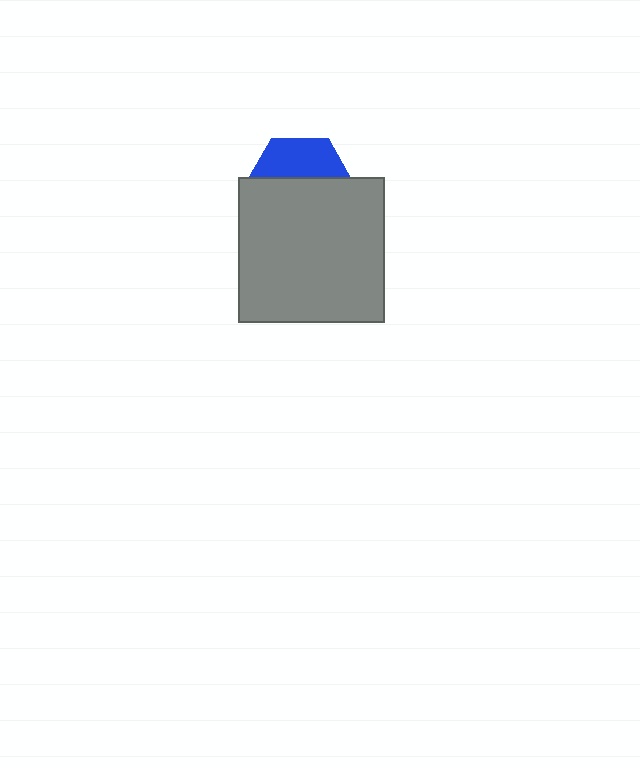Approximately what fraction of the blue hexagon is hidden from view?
Roughly 63% of the blue hexagon is hidden behind the gray square.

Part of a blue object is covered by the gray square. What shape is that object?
It is a hexagon.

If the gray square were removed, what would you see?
You would see the complete blue hexagon.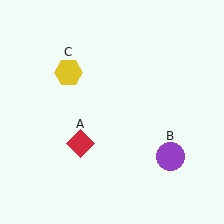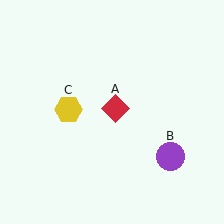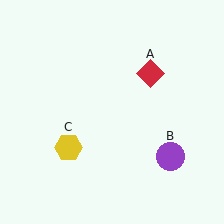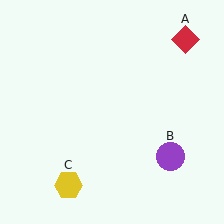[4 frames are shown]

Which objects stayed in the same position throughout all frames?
Purple circle (object B) remained stationary.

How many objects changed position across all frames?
2 objects changed position: red diamond (object A), yellow hexagon (object C).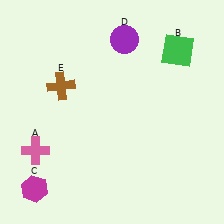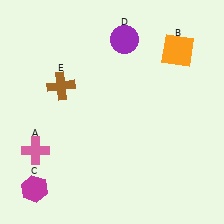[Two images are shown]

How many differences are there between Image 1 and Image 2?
There is 1 difference between the two images.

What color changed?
The square (B) changed from green in Image 1 to orange in Image 2.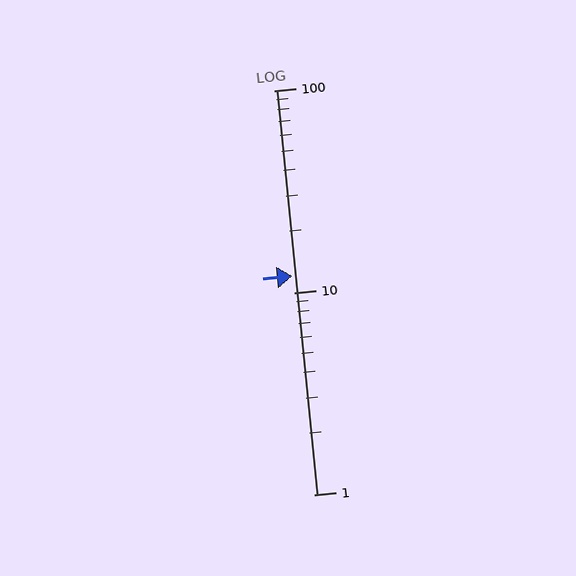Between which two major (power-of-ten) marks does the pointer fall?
The pointer is between 10 and 100.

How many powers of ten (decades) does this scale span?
The scale spans 2 decades, from 1 to 100.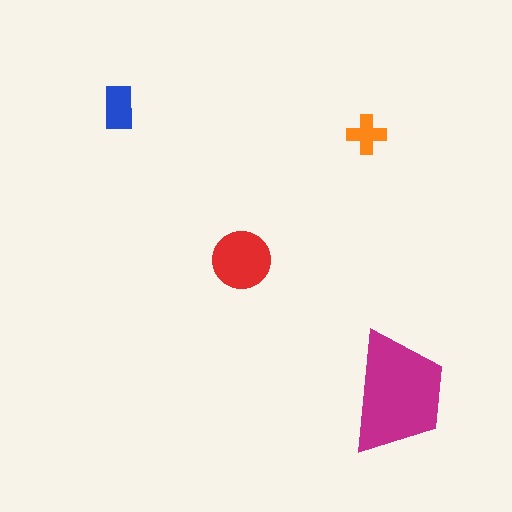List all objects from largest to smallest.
The magenta trapezoid, the red circle, the blue rectangle, the orange cross.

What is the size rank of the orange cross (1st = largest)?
4th.